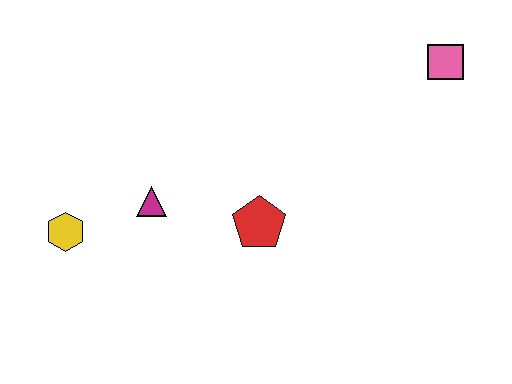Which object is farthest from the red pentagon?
The pink square is farthest from the red pentagon.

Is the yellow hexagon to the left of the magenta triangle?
Yes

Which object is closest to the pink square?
The red pentagon is closest to the pink square.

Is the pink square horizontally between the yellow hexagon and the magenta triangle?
No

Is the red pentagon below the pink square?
Yes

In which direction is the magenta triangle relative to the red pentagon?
The magenta triangle is to the left of the red pentagon.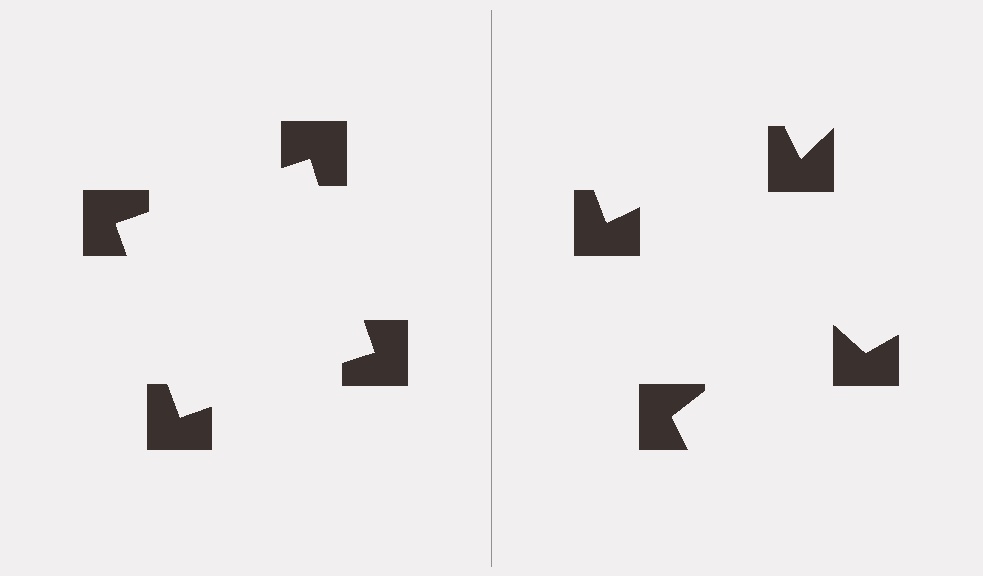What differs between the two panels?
The notched squares are positioned identically on both sides; only the wedge orientations differ. On the left they align to a square; on the right they are misaligned.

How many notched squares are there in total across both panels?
8 — 4 on each side.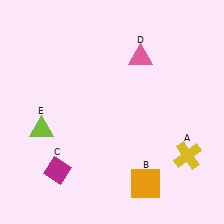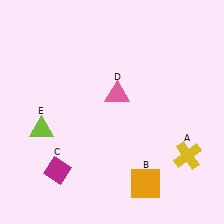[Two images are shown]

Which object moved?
The pink triangle (D) moved down.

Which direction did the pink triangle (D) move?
The pink triangle (D) moved down.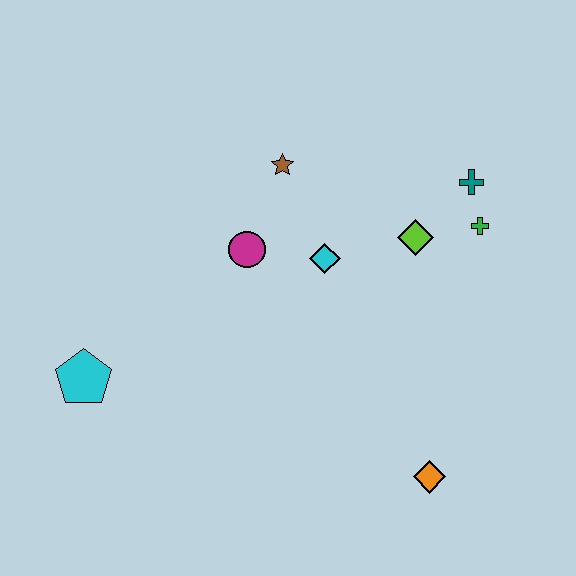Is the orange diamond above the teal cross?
No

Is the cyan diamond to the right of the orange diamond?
No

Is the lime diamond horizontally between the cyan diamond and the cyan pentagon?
No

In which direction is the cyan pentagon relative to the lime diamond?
The cyan pentagon is to the left of the lime diamond.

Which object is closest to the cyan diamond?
The magenta circle is closest to the cyan diamond.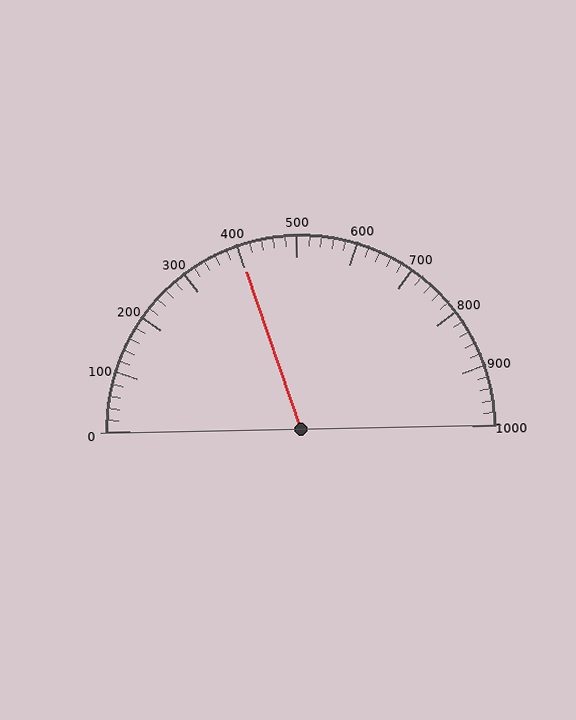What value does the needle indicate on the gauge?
The needle indicates approximately 400.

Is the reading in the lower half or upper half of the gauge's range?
The reading is in the lower half of the range (0 to 1000).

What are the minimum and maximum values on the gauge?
The gauge ranges from 0 to 1000.